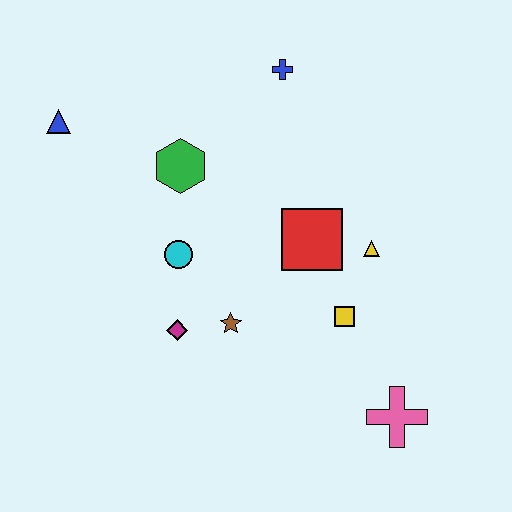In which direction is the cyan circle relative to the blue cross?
The cyan circle is below the blue cross.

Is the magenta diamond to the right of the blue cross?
No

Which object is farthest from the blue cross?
The pink cross is farthest from the blue cross.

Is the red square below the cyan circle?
No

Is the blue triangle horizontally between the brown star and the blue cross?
No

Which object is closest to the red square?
The yellow triangle is closest to the red square.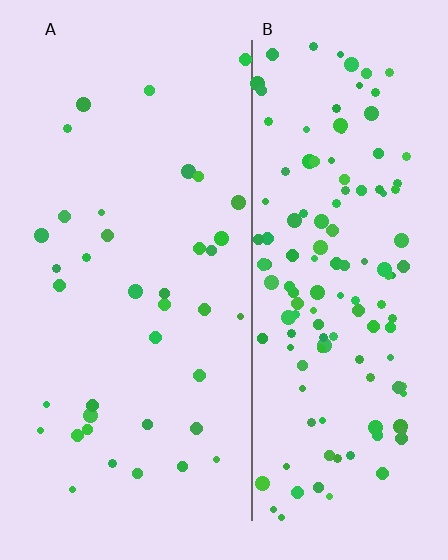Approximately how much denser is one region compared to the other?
Approximately 3.7× — region B over region A.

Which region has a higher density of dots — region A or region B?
B (the right).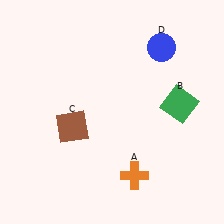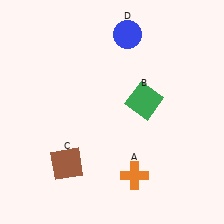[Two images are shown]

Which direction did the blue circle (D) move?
The blue circle (D) moved left.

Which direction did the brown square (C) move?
The brown square (C) moved down.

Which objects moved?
The objects that moved are: the green square (B), the brown square (C), the blue circle (D).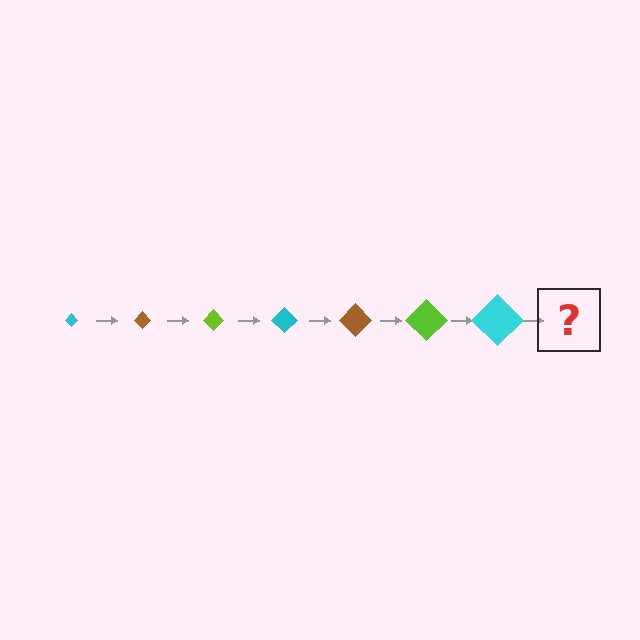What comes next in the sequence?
The next element should be a brown diamond, larger than the previous one.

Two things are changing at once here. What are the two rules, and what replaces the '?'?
The two rules are that the diamond grows larger each step and the color cycles through cyan, brown, and lime. The '?' should be a brown diamond, larger than the previous one.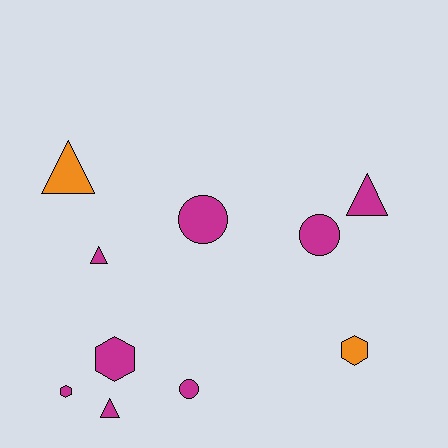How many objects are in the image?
There are 10 objects.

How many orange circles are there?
There are no orange circles.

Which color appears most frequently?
Magenta, with 8 objects.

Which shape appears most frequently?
Triangle, with 4 objects.